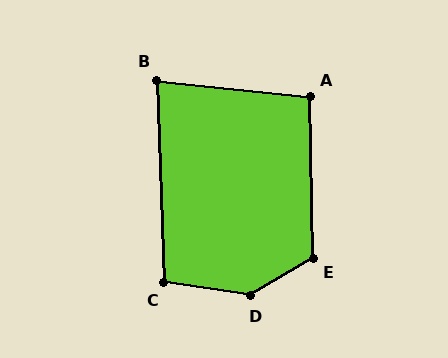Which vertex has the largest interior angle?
D, at approximately 141 degrees.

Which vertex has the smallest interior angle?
B, at approximately 82 degrees.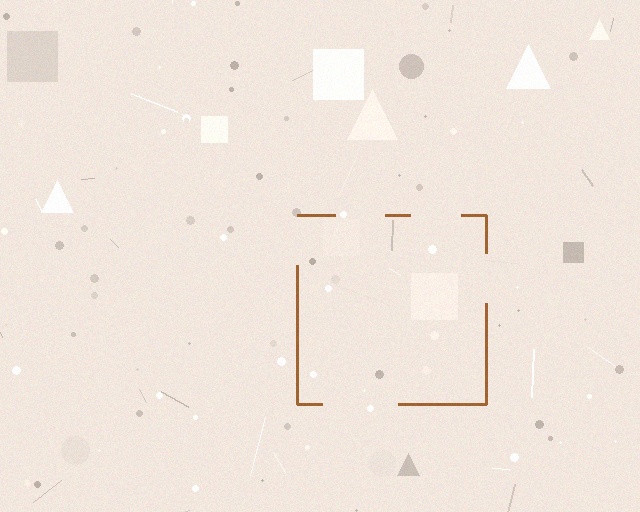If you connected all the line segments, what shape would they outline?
They would outline a square.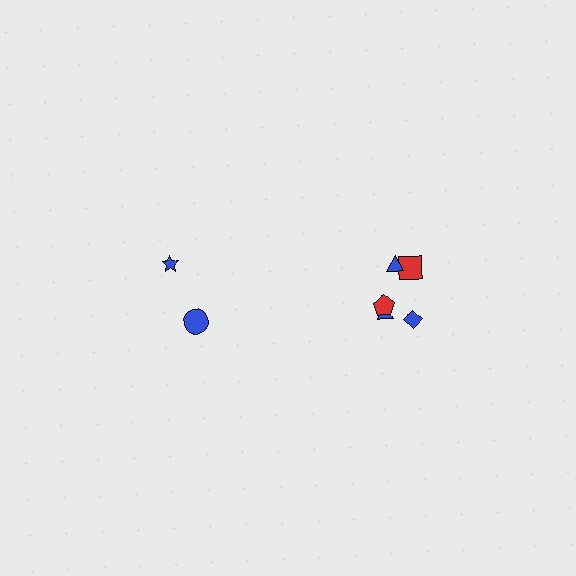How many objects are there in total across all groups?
There are 9 objects.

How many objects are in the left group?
There are 3 objects.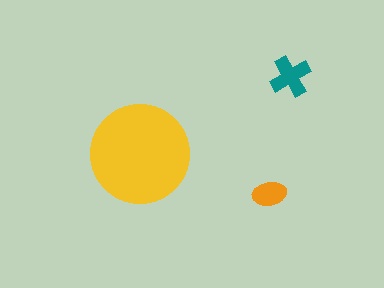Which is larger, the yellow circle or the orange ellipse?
The yellow circle.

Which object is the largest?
The yellow circle.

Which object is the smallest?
The orange ellipse.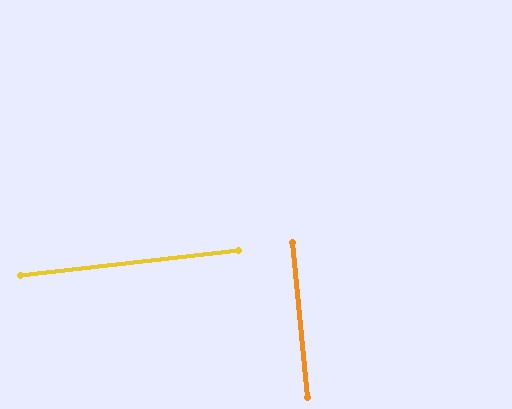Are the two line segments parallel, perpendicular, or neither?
Perpendicular — they meet at approximately 89°.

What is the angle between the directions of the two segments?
Approximately 89 degrees.